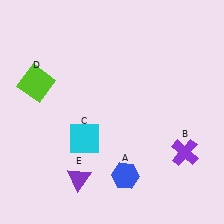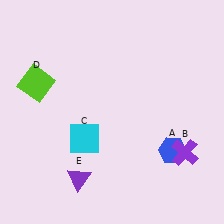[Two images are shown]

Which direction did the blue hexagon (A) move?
The blue hexagon (A) moved right.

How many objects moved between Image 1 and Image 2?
1 object moved between the two images.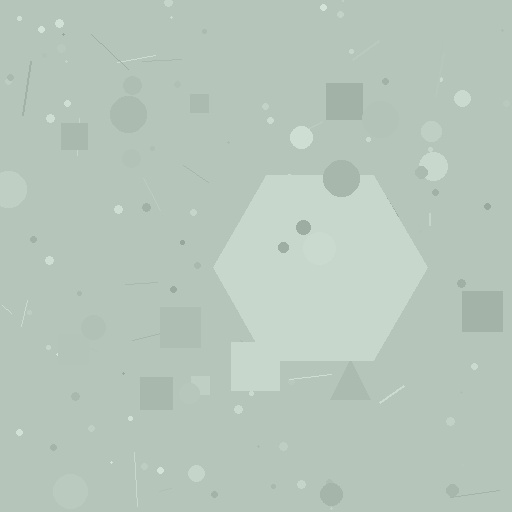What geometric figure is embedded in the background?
A hexagon is embedded in the background.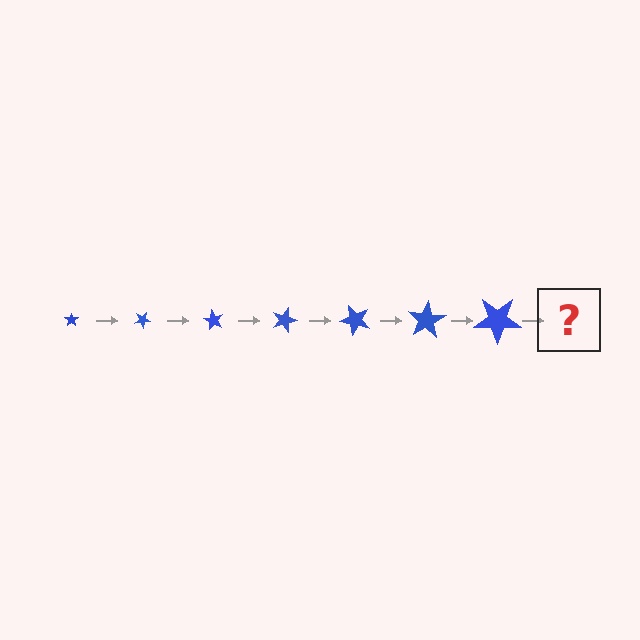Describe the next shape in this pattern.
It should be a star, larger than the previous one and rotated 210 degrees from the start.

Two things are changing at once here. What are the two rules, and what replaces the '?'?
The two rules are that the star grows larger each step and it rotates 30 degrees each step. The '?' should be a star, larger than the previous one and rotated 210 degrees from the start.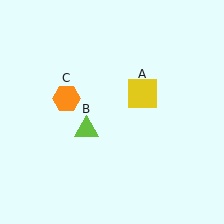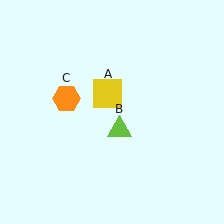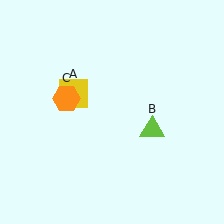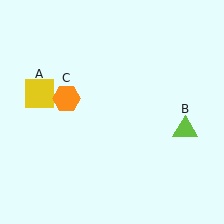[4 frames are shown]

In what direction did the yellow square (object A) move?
The yellow square (object A) moved left.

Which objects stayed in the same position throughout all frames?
Orange hexagon (object C) remained stationary.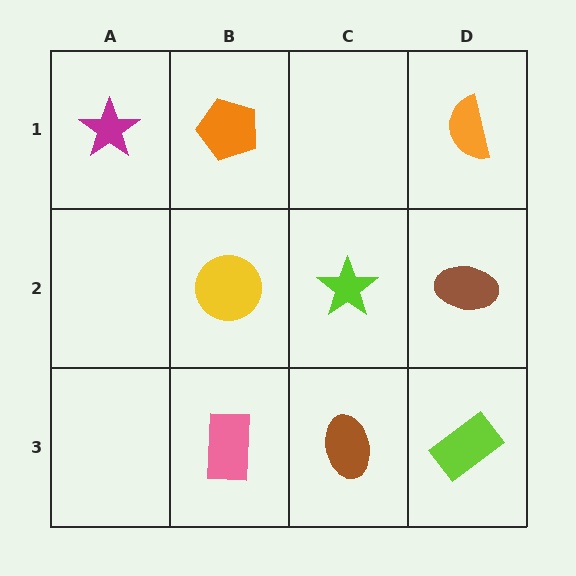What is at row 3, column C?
A brown ellipse.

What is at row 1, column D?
An orange semicircle.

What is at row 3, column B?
A pink rectangle.